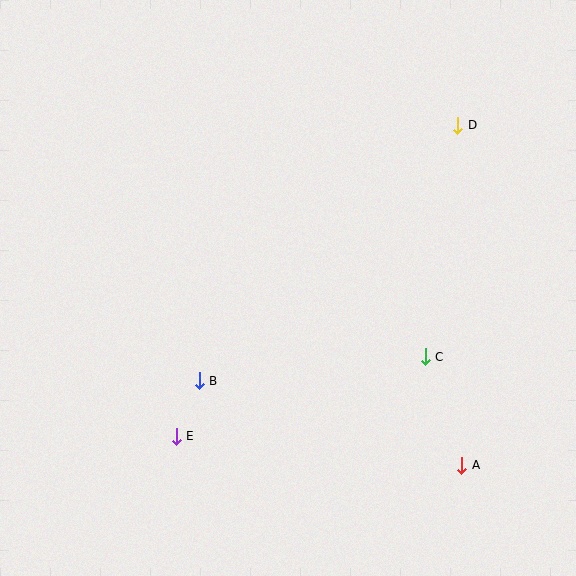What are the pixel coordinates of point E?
Point E is at (176, 436).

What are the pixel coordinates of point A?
Point A is at (462, 465).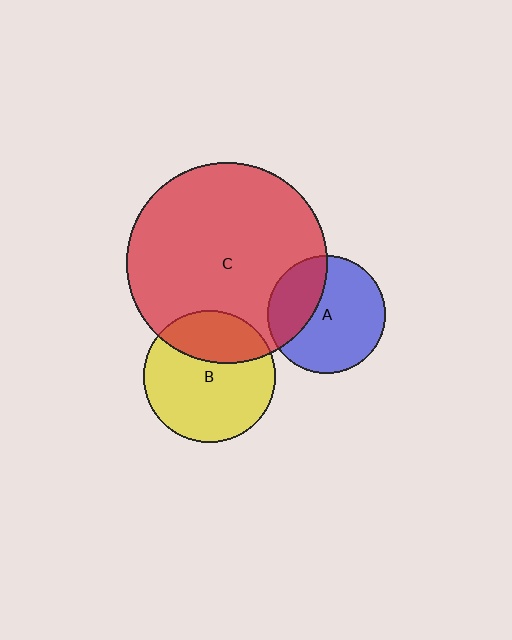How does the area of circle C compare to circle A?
Approximately 2.9 times.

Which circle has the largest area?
Circle C (red).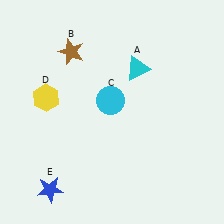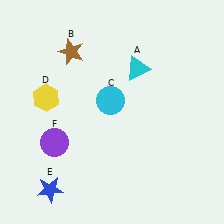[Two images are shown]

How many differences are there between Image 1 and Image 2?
There is 1 difference between the two images.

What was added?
A purple circle (F) was added in Image 2.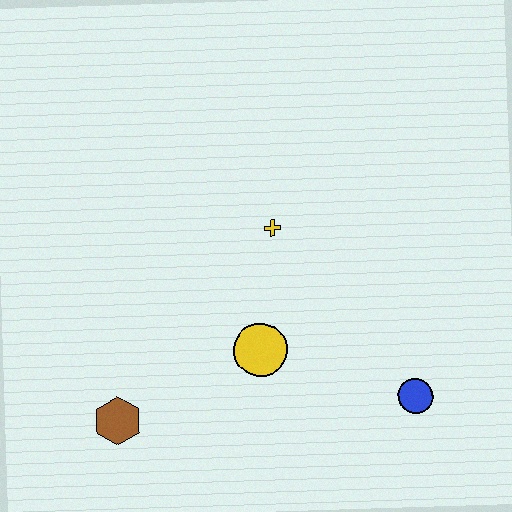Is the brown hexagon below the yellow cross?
Yes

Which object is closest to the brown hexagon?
The yellow circle is closest to the brown hexagon.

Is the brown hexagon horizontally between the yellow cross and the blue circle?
No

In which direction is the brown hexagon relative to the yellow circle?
The brown hexagon is to the left of the yellow circle.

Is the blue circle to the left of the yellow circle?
No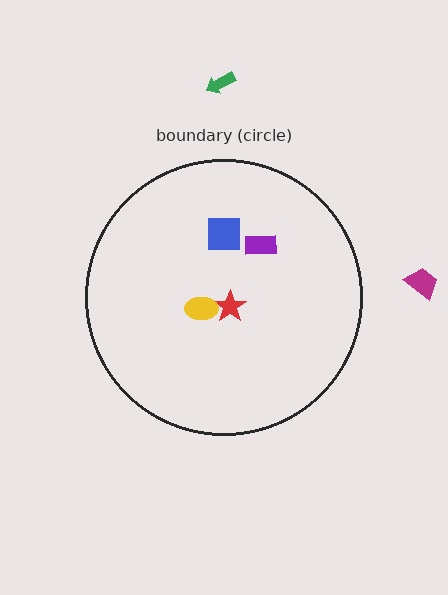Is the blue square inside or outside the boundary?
Inside.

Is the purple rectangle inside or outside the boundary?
Inside.